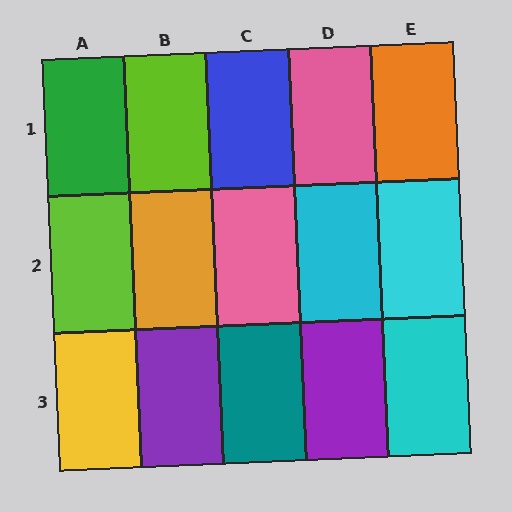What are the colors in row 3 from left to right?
Yellow, purple, teal, purple, cyan.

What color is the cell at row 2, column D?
Cyan.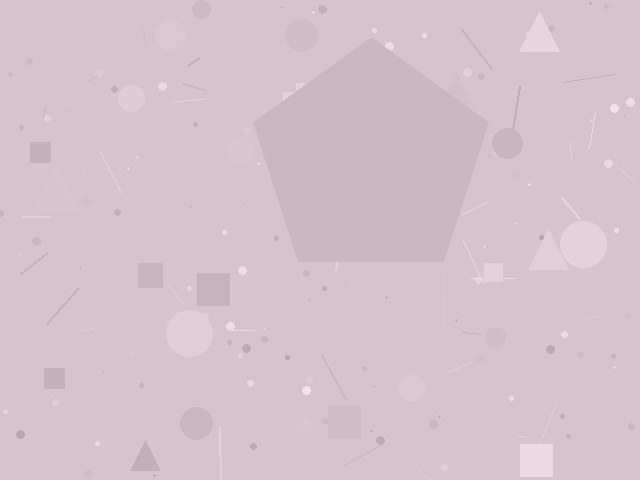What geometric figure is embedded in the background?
A pentagon is embedded in the background.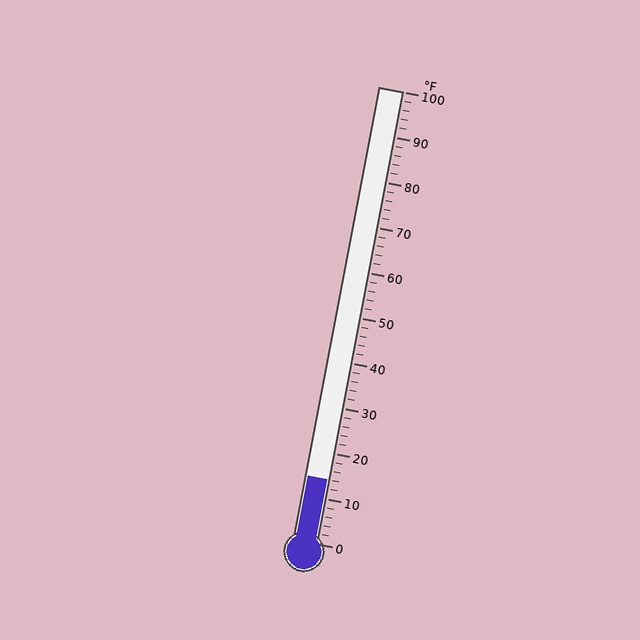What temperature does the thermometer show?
The thermometer shows approximately 14°F.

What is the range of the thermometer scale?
The thermometer scale ranges from 0°F to 100°F.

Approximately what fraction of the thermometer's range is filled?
The thermometer is filled to approximately 15% of its range.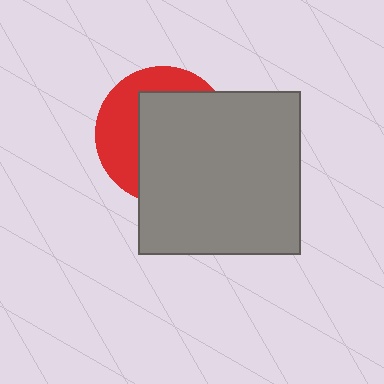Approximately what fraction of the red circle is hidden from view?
Roughly 63% of the red circle is hidden behind the gray square.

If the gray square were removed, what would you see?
You would see the complete red circle.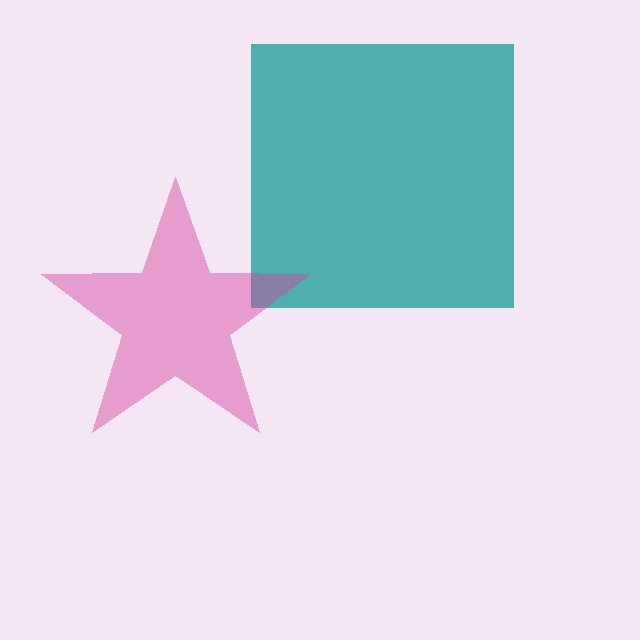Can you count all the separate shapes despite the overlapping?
Yes, there are 2 separate shapes.